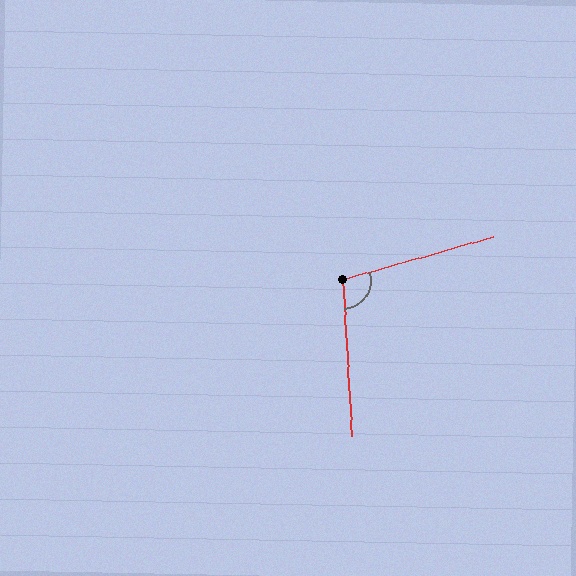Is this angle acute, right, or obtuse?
It is obtuse.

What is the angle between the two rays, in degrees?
Approximately 103 degrees.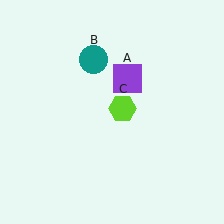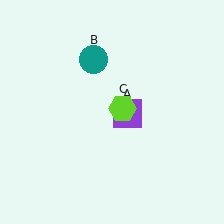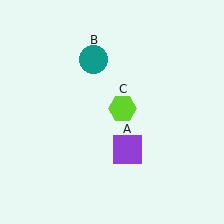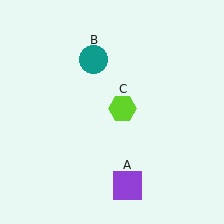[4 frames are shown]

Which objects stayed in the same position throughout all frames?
Teal circle (object B) and lime hexagon (object C) remained stationary.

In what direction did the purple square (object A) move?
The purple square (object A) moved down.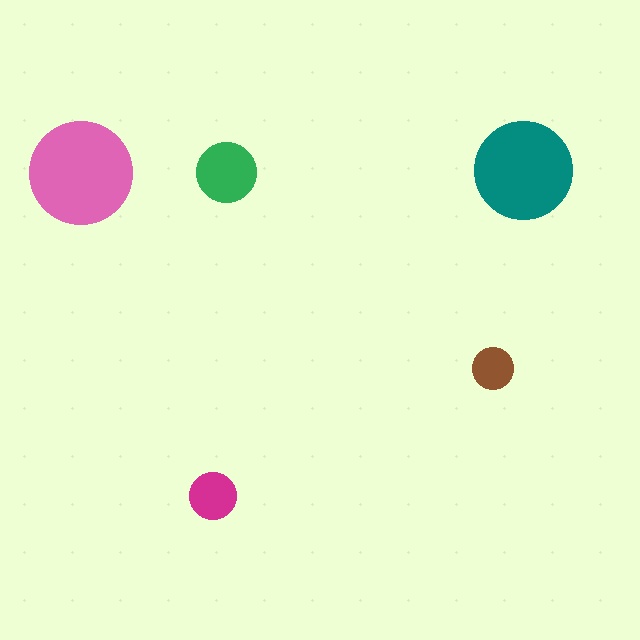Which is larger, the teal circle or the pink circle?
The pink one.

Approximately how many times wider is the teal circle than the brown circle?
About 2.5 times wider.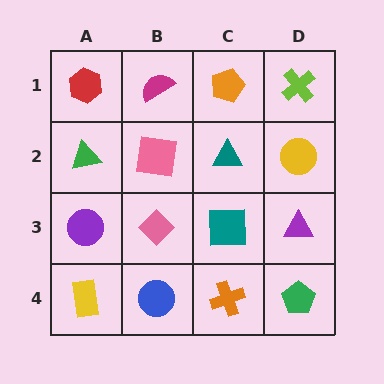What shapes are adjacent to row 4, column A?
A purple circle (row 3, column A), a blue circle (row 4, column B).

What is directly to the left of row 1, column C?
A magenta semicircle.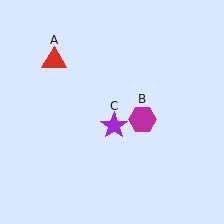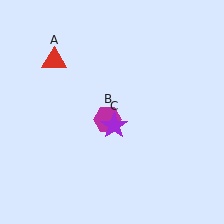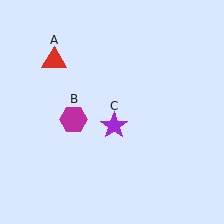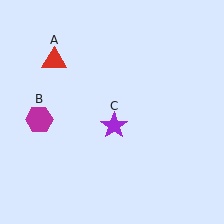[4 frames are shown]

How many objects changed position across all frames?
1 object changed position: magenta hexagon (object B).